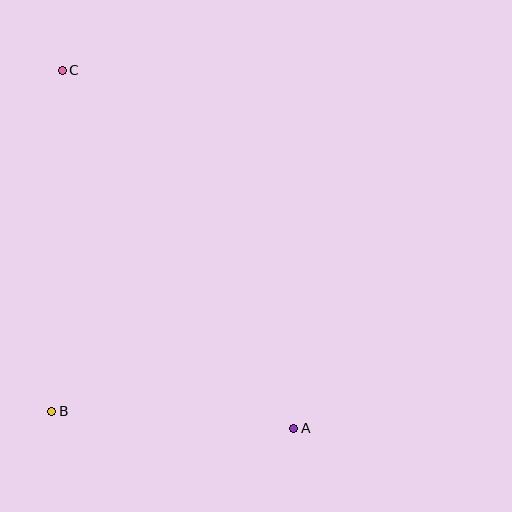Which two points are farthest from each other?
Points A and C are farthest from each other.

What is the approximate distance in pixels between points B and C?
The distance between B and C is approximately 341 pixels.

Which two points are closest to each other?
Points A and B are closest to each other.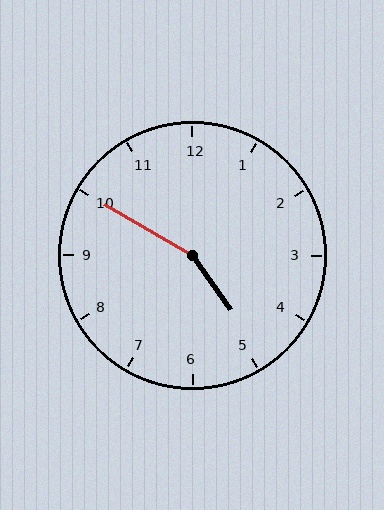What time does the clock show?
4:50.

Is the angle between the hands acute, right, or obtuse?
It is obtuse.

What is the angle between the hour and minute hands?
Approximately 155 degrees.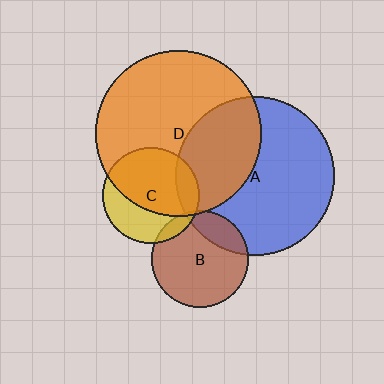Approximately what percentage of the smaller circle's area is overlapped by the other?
Approximately 10%.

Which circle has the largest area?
Circle D (orange).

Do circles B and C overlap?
Yes.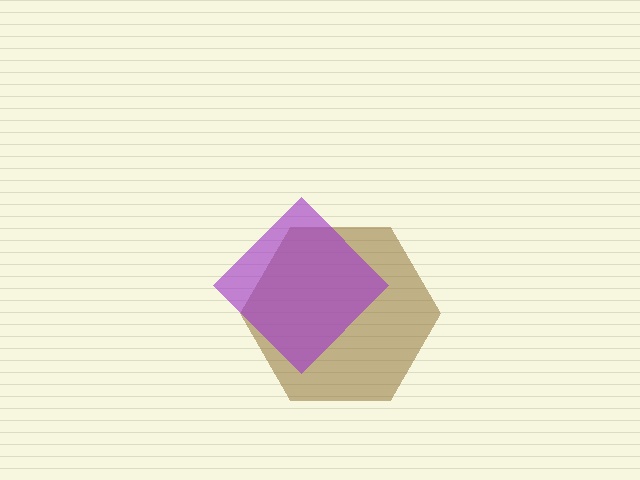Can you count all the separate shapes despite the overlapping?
Yes, there are 2 separate shapes.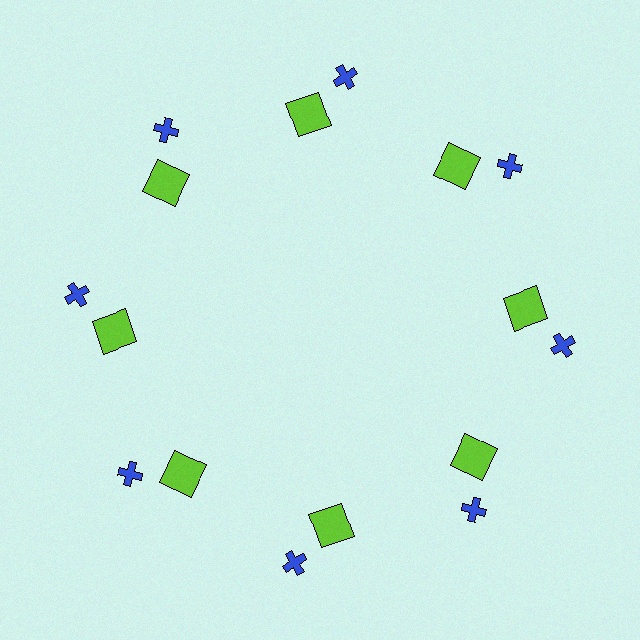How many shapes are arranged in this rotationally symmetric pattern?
There are 16 shapes, arranged in 8 groups of 2.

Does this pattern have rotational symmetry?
Yes, this pattern has 8-fold rotational symmetry. It looks the same after rotating 45 degrees around the center.